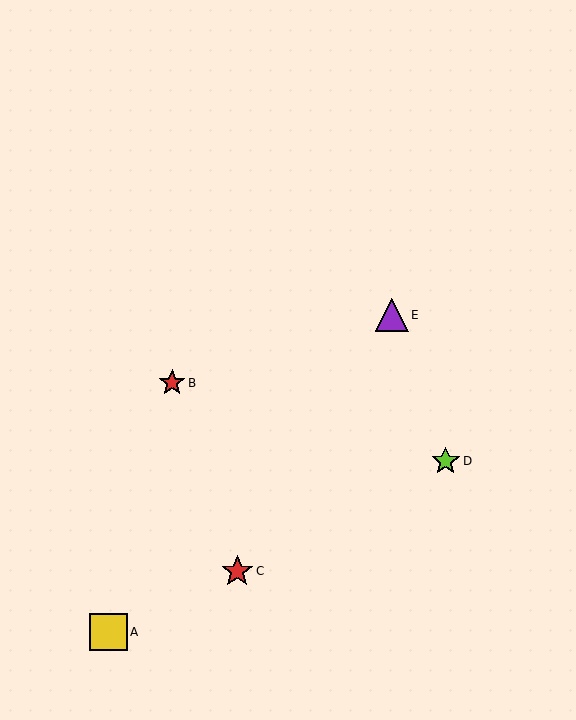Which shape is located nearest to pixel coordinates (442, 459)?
The lime star (labeled D) at (446, 461) is nearest to that location.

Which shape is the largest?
The yellow square (labeled A) is the largest.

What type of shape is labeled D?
Shape D is a lime star.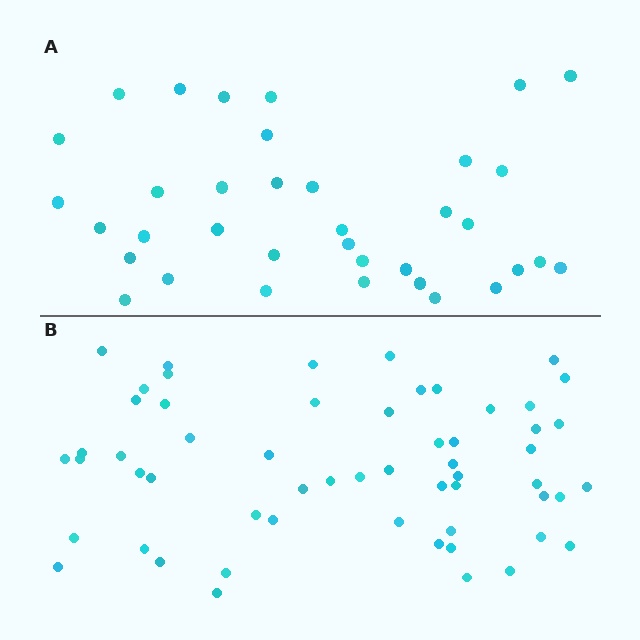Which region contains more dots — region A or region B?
Region B (the bottom region) has more dots.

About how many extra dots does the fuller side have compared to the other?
Region B has approximately 20 more dots than region A.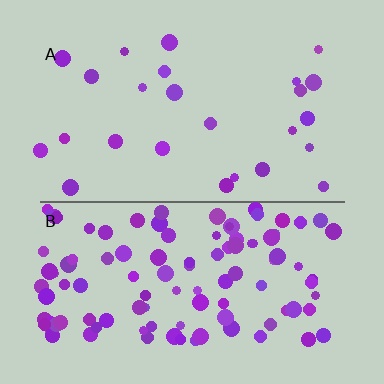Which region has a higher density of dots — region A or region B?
B (the bottom).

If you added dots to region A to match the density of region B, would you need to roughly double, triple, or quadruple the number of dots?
Approximately quadruple.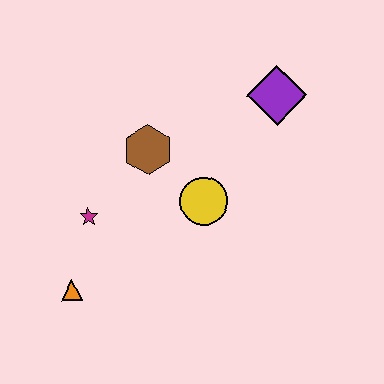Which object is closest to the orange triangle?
The magenta star is closest to the orange triangle.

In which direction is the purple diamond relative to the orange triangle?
The purple diamond is to the right of the orange triangle.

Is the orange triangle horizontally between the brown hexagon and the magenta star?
No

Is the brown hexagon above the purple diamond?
No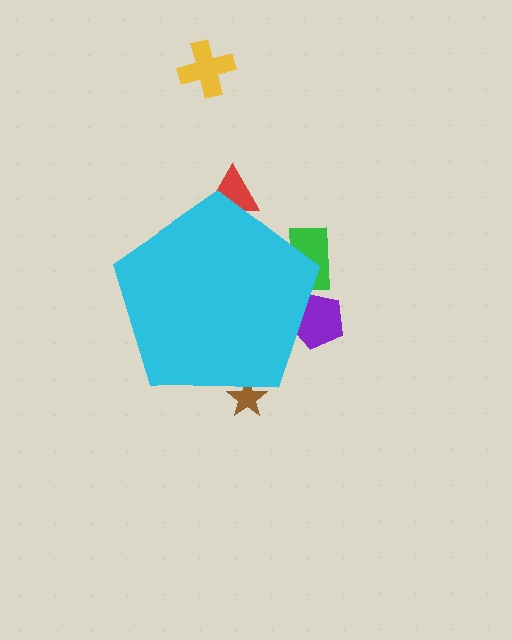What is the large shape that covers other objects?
A cyan pentagon.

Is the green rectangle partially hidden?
Yes, the green rectangle is partially hidden behind the cyan pentagon.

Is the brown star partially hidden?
Yes, the brown star is partially hidden behind the cyan pentagon.